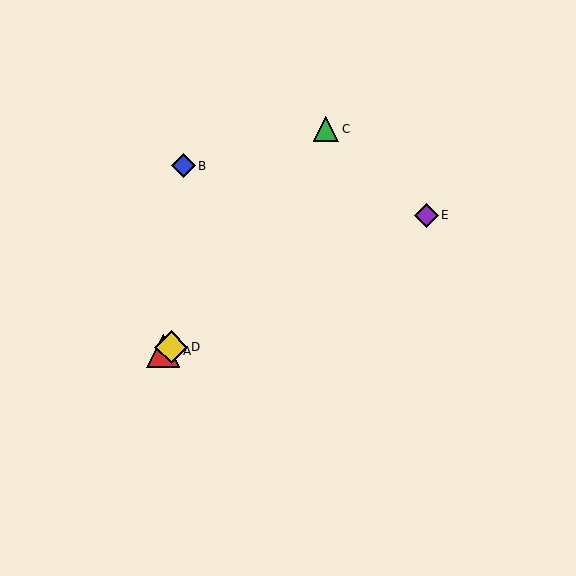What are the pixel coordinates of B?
Object B is at (184, 166).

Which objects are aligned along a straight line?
Objects A, D, E are aligned along a straight line.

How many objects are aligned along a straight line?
3 objects (A, D, E) are aligned along a straight line.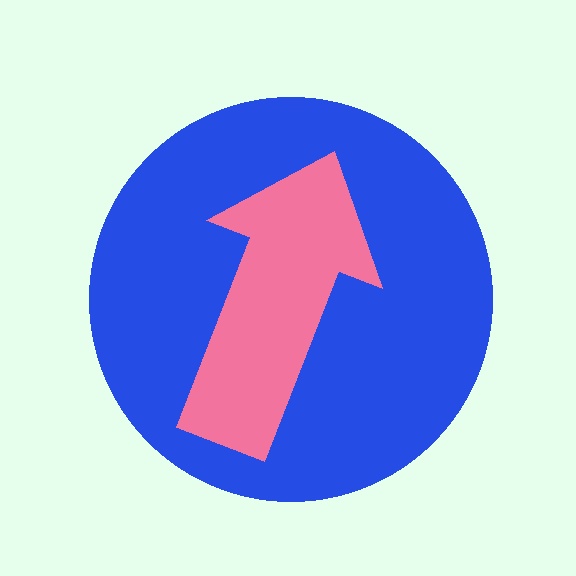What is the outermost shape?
The blue circle.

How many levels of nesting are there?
2.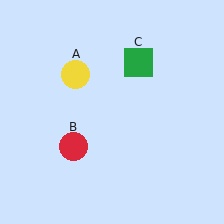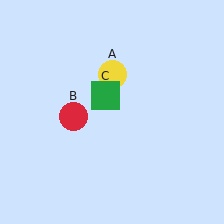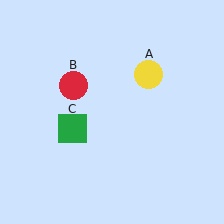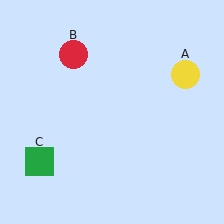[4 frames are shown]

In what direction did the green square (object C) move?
The green square (object C) moved down and to the left.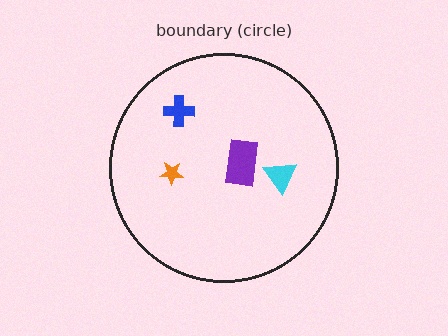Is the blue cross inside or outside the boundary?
Inside.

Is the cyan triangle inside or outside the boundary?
Inside.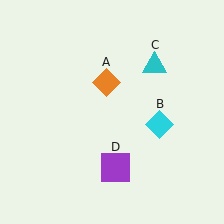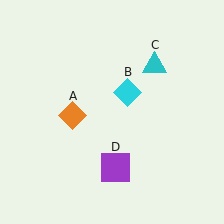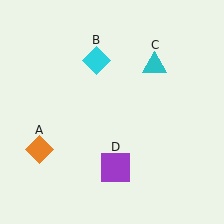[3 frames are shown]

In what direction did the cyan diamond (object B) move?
The cyan diamond (object B) moved up and to the left.